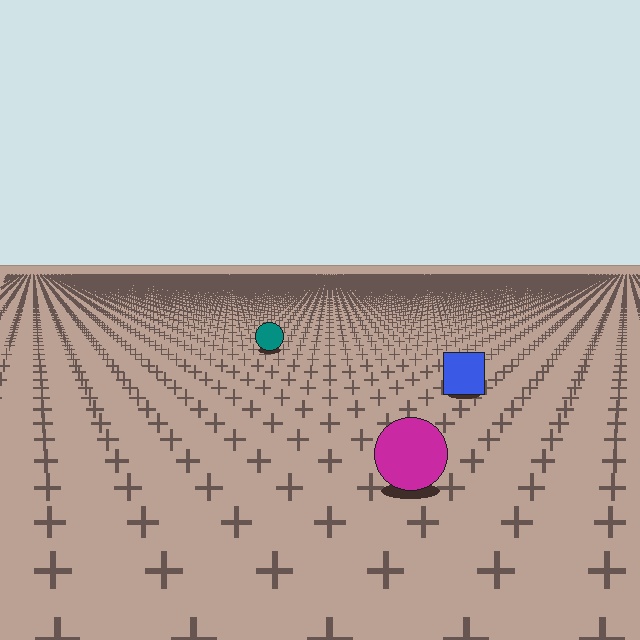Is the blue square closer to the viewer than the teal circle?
Yes. The blue square is closer — you can tell from the texture gradient: the ground texture is coarser near it.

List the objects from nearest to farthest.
From nearest to farthest: the magenta circle, the blue square, the teal circle.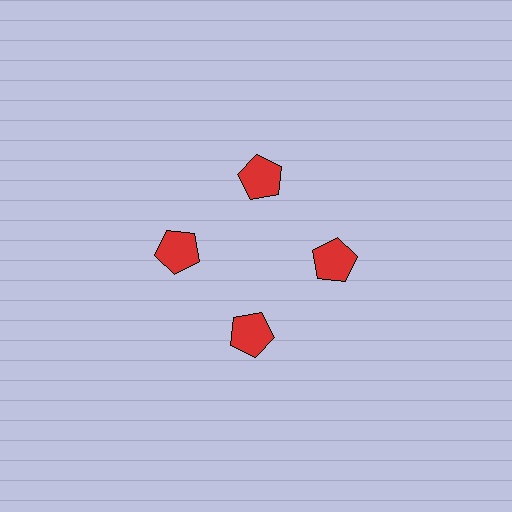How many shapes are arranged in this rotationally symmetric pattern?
There are 4 shapes, arranged in 4 groups of 1.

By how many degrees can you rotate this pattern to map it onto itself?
The pattern maps onto itself every 90 degrees of rotation.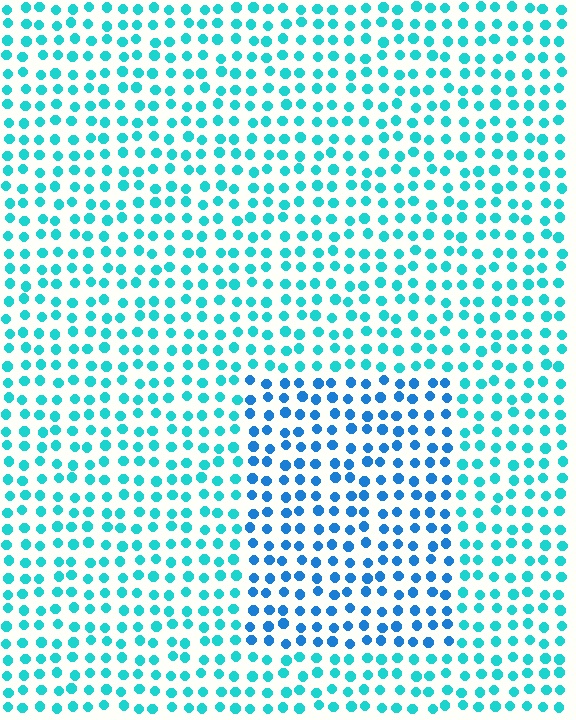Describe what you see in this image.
The image is filled with small cyan elements in a uniform arrangement. A rectangle-shaped region is visible where the elements are tinted to a slightly different hue, forming a subtle color boundary.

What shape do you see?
I see a rectangle.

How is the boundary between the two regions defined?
The boundary is defined purely by a slight shift in hue (about 30 degrees). Spacing, size, and orientation are identical on both sides.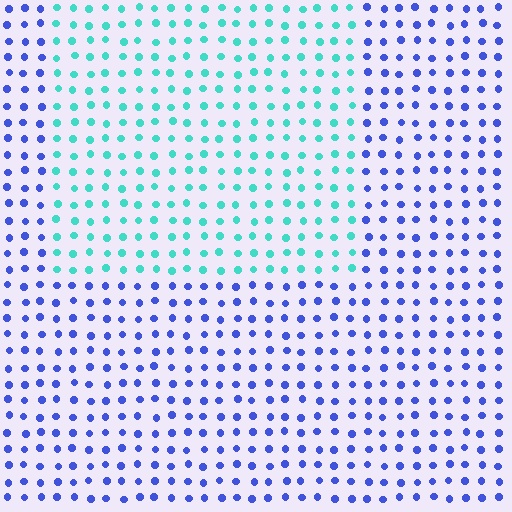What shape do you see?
I see a rectangle.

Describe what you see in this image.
The image is filled with small blue elements in a uniform arrangement. A rectangle-shaped region is visible where the elements are tinted to a slightly different hue, forming a subtle color boundary.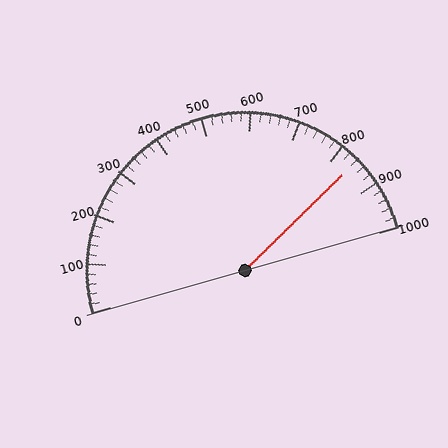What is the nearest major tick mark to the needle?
The nearest major tick mark is 800.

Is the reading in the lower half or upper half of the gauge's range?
The reading is in the upper half of the range (0 to 1000).